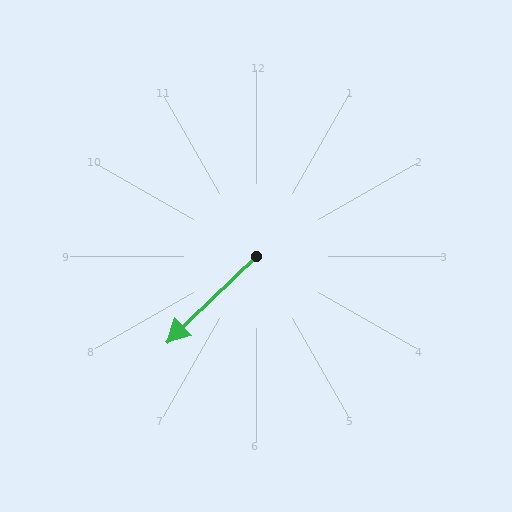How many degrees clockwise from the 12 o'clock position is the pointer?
Approximately 226 degrees.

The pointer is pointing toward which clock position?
Roughly 8 o'clock.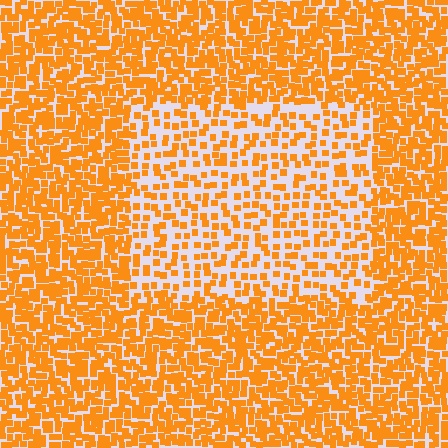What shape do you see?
I see a rectangle.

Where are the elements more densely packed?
The elements are more densely packed outside the rectangle boundary.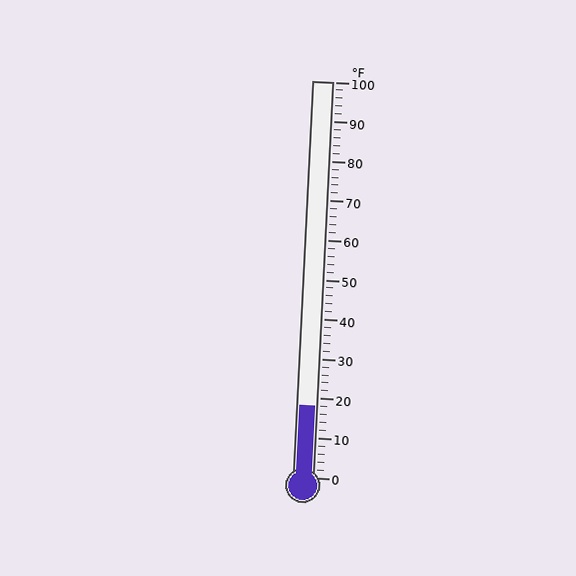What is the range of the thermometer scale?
The thermometer scale ranges from 0°F to 100°F.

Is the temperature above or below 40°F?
The temperature is below 40°F.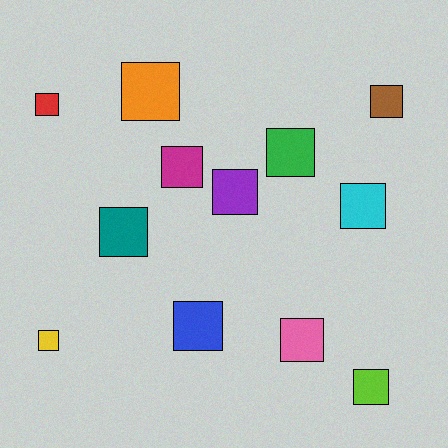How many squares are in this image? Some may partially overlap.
There are 12 squares.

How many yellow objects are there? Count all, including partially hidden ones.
There is 1 yellow object.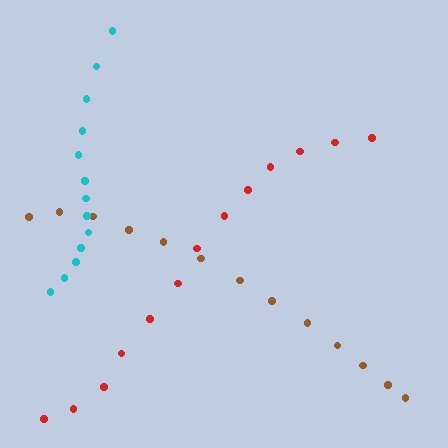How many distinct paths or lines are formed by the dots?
There are 3 distinct paths.